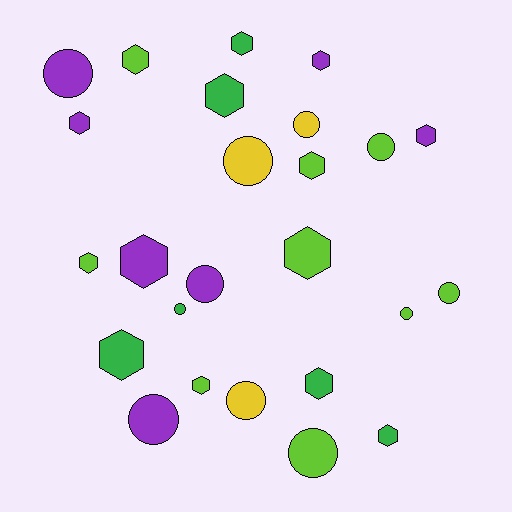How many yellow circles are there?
There are 3 yellow circles.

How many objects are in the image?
There are 25 objects.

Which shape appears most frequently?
Hexagon, with 14 objects.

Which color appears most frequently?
Lime, with 9 objects.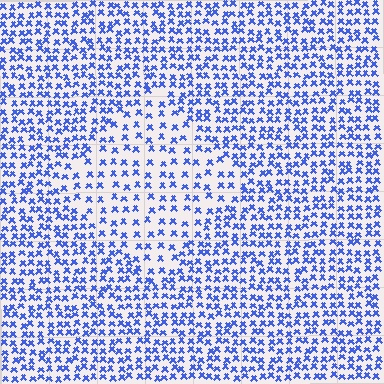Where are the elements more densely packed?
The elements are more densely packed outside the diamond boundary.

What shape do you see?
I see a diamond.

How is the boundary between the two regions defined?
The boundary is defined by a change in element density (approximately 1.8x ratio). All elements are the same color, size, and shape.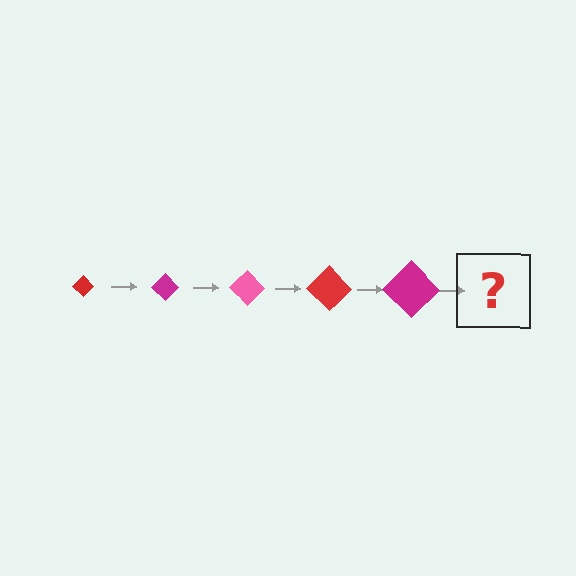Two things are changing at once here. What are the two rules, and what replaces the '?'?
The two rules are that the diamond grows larger each step and the color cycles through red, magenta, and pink. The '?' should be a pink diamond, larger than the previous one.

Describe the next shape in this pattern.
It should be a pink diamond, larger than the previous one.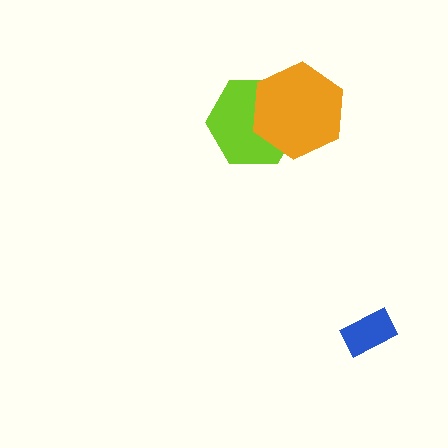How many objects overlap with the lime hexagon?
1 object overlaps with the lime hexagon.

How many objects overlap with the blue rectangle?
0 objects overlap with the blue rectangle.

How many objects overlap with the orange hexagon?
1 object overlaps with the orange hexagon.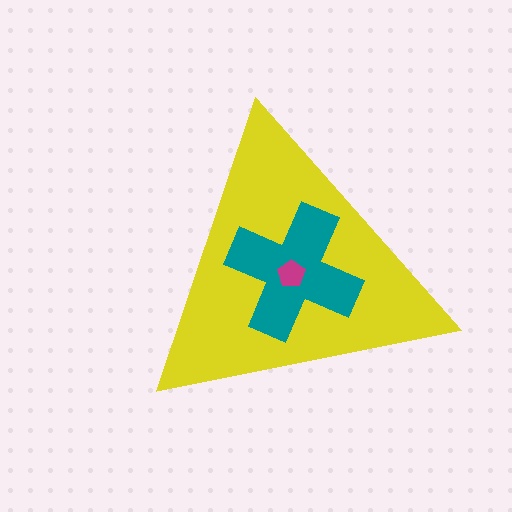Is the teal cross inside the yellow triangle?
Yes.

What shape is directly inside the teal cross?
The magenta pentagon.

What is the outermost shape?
The yellow triangle.